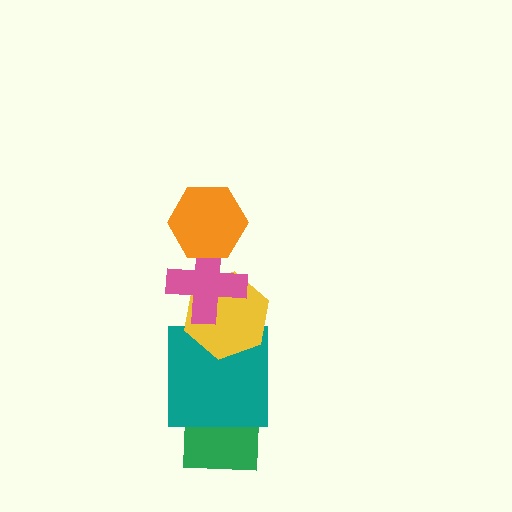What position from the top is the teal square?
The teal square is 4th from the top.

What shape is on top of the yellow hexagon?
The pink cross is on top of the yellow hexagon.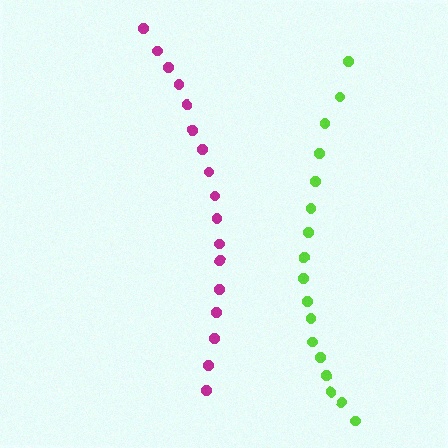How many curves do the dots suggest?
There are 2 distinct paths.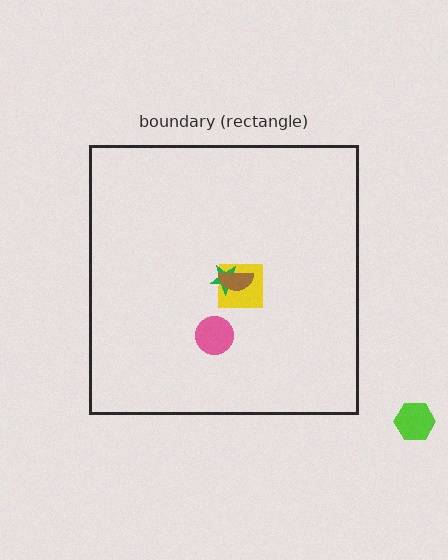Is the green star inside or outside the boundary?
Inside.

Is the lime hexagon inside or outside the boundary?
Outside.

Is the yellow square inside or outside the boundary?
Inside.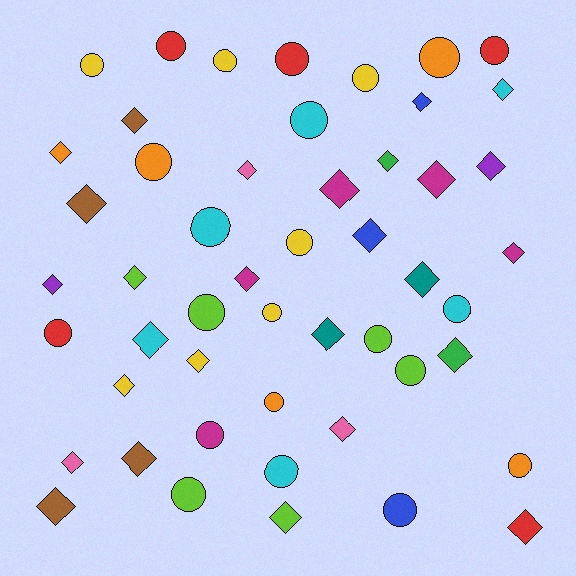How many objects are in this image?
There are 50 objects.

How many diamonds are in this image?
There are 27 diamonds.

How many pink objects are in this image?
There are 3 pink objects.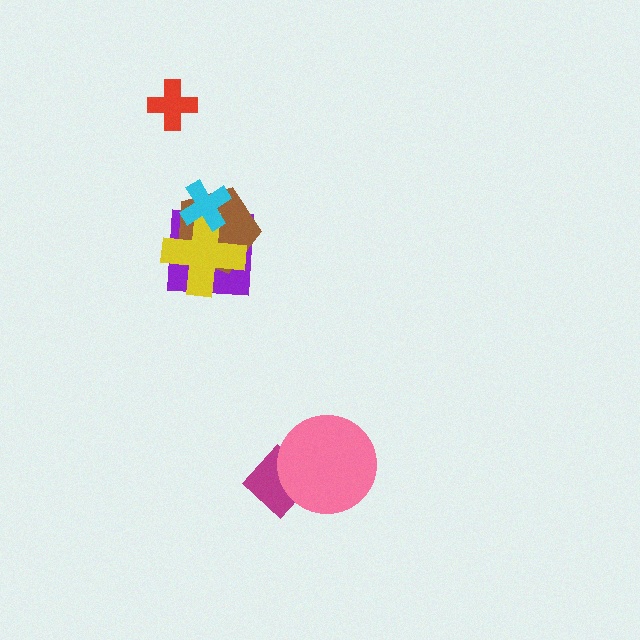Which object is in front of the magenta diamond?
The pink circle is in front of the magenta diamond.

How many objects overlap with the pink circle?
1 object overlaps with the pink circle.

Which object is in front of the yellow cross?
The cyan cross is in front of the yellow cross.